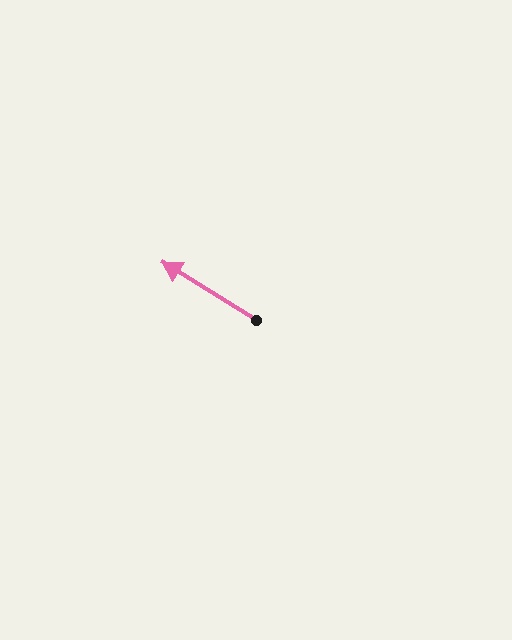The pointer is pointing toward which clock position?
Roughly 10 o'clock.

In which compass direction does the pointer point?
Northwest.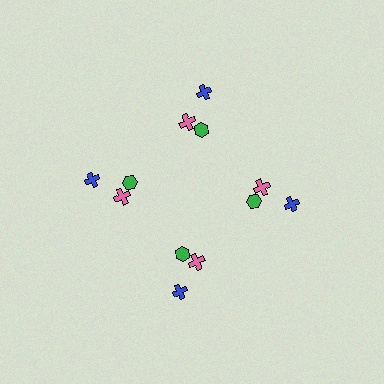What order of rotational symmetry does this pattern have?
This pattern has 4-fold rotational symmetry.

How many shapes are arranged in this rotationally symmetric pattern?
There are 12 shapes, arranged in 4 groups of 3.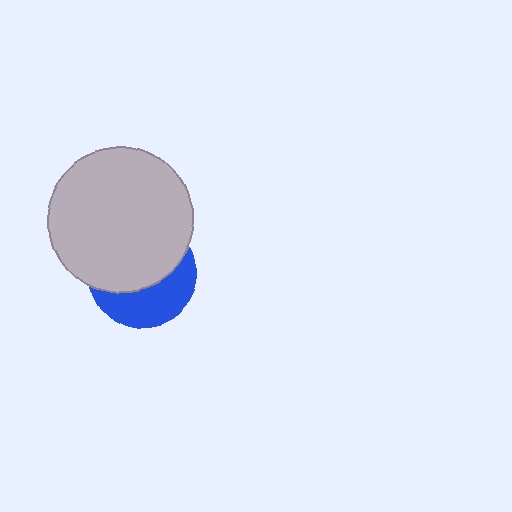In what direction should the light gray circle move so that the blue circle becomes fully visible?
The light gray circle should move up. That is the shortest direction to clear the overlap and leave the blue circle fully visible.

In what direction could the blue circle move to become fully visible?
The blue circle could move down. That would shift it out from behind the light gray circle entirely.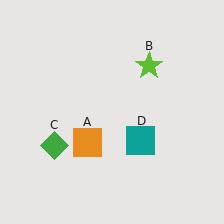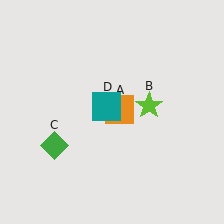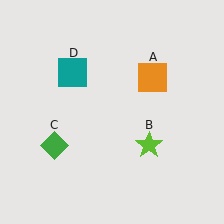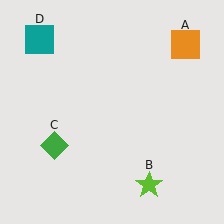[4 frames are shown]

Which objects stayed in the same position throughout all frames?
Green diamond (object C) remained stationary.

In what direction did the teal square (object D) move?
The teal square (object D) moved up and to the left.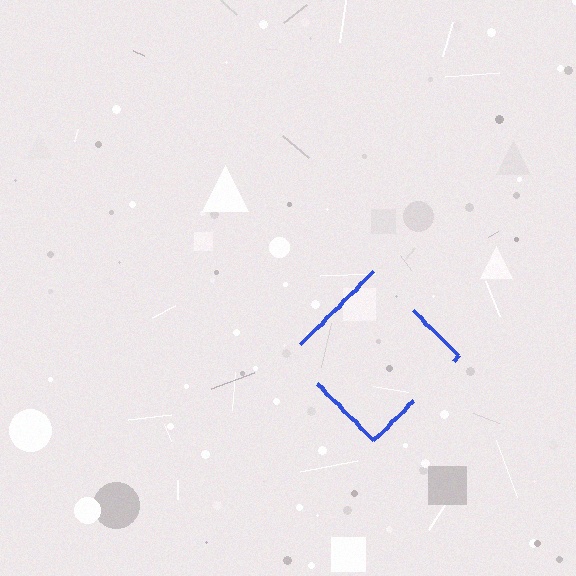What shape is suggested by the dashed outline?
The dashed outline suggests a diamond.